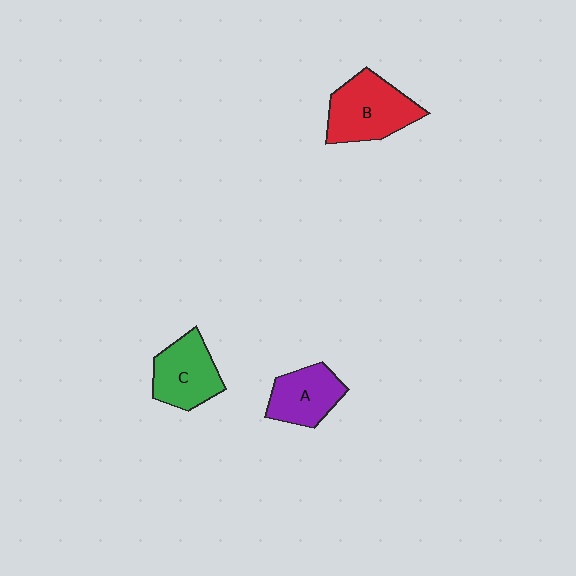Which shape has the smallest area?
Shape A (purple).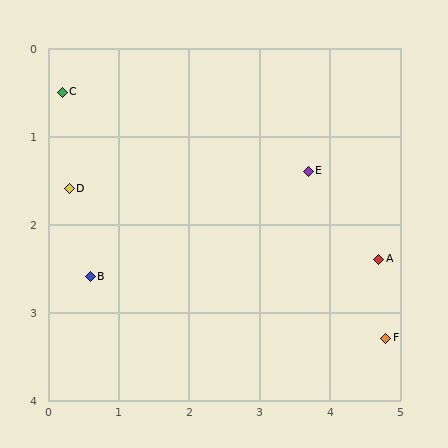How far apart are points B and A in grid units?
Points B and A are about 4.1 grid units apart.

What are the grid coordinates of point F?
Point F is at approximately (4.8, 3.3).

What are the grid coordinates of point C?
Point C is at approximately (0.2, 0.5).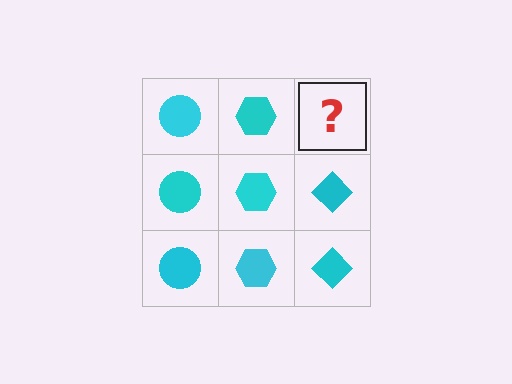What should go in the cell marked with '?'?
The missing cell should contain a cyan diamond.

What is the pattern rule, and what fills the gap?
The rule is that each column has a consistent shape. The gap should be filled with a cyan diamond.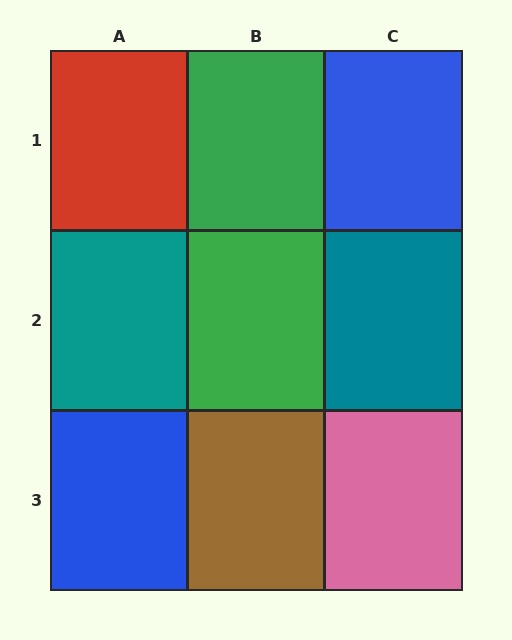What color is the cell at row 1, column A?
Red.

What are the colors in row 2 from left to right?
Teal, green, teal.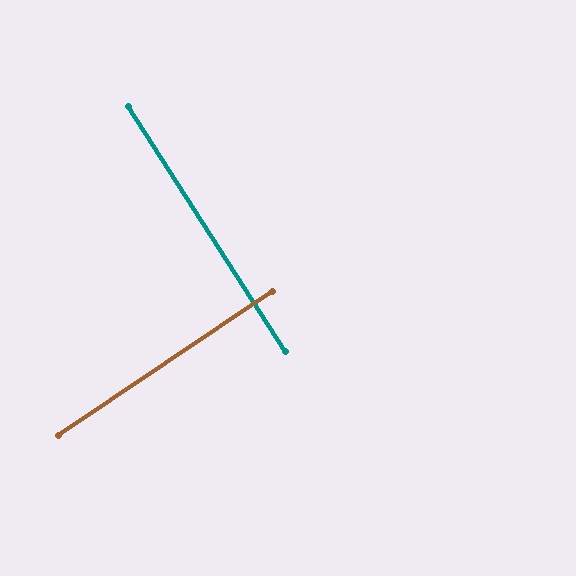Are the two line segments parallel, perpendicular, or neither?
Perpendicular — they meet at approximately 89°.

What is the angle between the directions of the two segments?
Approximately 89 degrees.